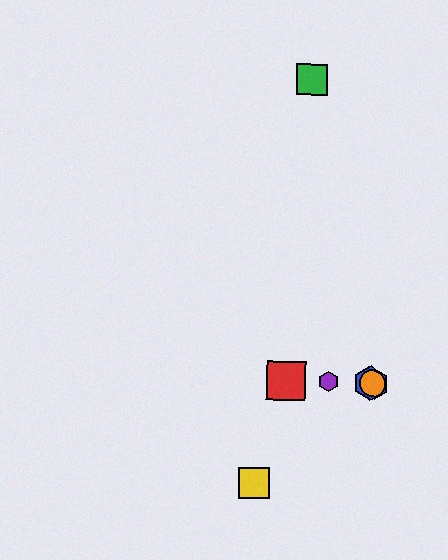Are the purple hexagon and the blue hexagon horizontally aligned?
Yes, both are at y≈382.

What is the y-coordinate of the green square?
The green square is at y≈79.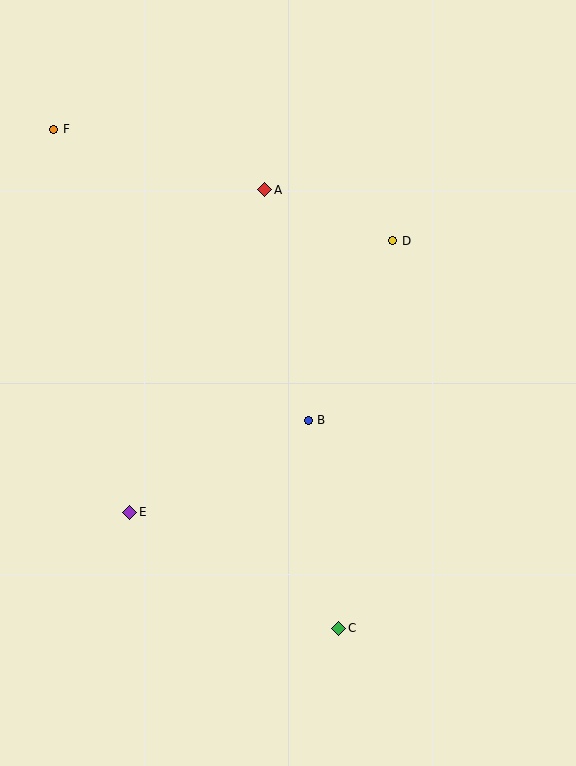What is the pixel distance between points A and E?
The distance between A and E is 349 pixels.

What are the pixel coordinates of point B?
Point B is at (308, 420).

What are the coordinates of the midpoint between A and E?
The midpoint between A and E is at (197, 351).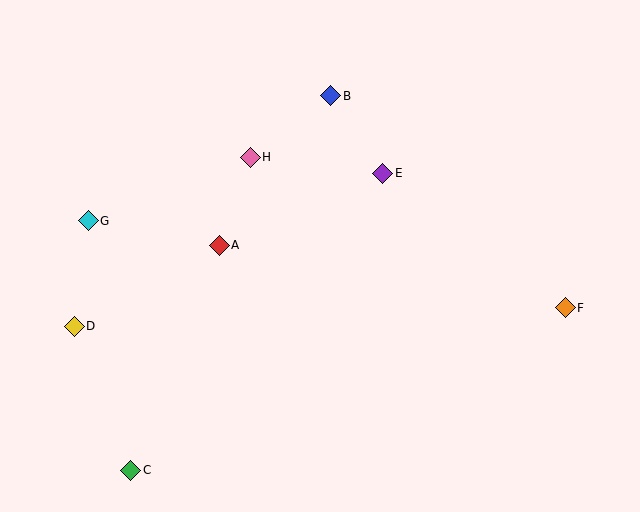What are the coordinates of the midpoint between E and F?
The midpoint between E and F is at (474, 241).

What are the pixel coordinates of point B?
Point B is at (331, 96).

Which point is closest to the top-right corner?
Point E is closest to the top-right corner.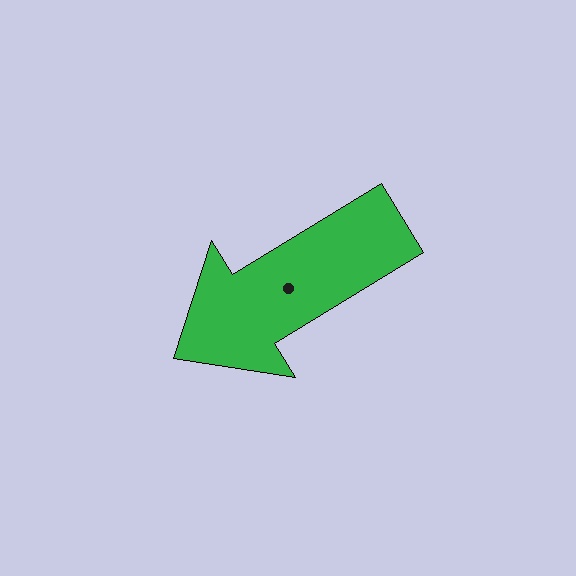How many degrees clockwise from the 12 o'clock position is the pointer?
Approximately 238 degrees.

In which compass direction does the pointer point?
Southwest.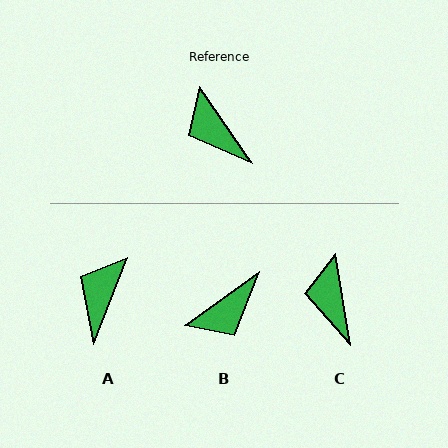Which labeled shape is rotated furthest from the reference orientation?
B, about 91 degrees away.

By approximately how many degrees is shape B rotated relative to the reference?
Approximately 91 degrees counter-clockwise.